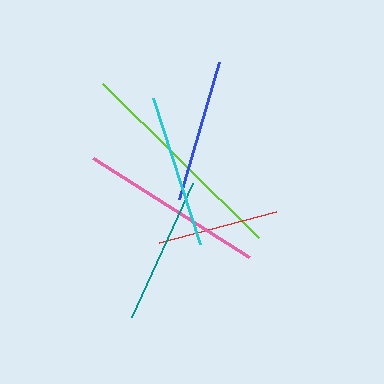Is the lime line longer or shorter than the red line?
The lime line is longer than the red line.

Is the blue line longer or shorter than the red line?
The blue line is longer than the red line.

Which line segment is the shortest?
The red line is the shortest at approximately 120 pixels.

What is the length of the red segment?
The red segment is approximately 120 pixels long.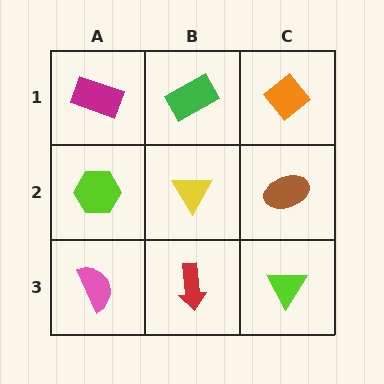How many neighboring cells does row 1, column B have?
3.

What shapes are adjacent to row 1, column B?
A yellow triangle (row 2, column B), a magenta rectangle (row 1, column A), an orange diamond (row 1, column C).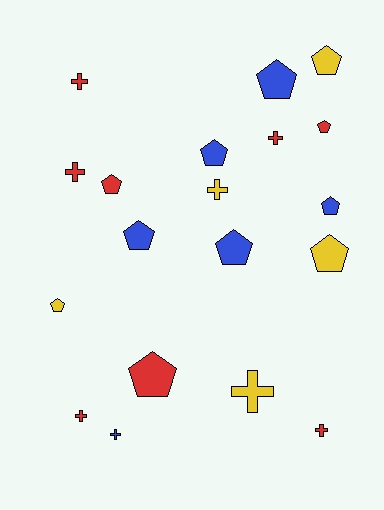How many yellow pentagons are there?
There are 3 yellow pentagons.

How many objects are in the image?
There are 19 objects.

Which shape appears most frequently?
Pentagon, with 11 objects.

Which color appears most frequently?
Red, with 8 objects.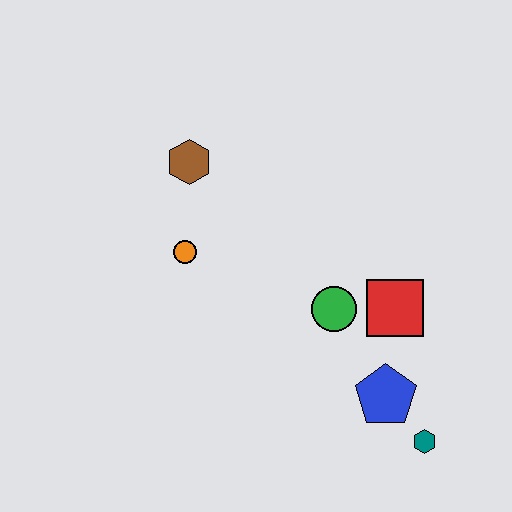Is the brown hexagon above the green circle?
Yes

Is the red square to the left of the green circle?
No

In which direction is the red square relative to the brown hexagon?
The red square is to the right of the brown hexagon.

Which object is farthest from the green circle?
The brown hexagon is farthest from the green circle.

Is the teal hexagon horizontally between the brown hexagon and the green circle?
No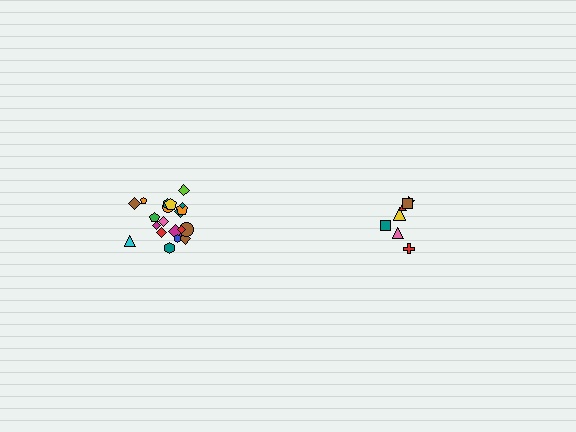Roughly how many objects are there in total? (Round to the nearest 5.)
Roughly 30 objects in total.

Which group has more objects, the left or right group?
The left group.